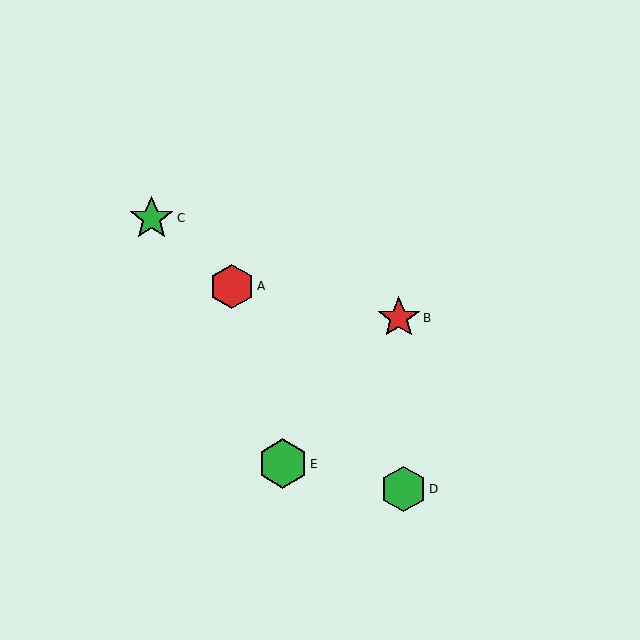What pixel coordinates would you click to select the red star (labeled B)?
Click at (399, 318) to select the red star B.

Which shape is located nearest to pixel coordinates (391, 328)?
The red star (labeled B) at (399, 318) is nearest to that location.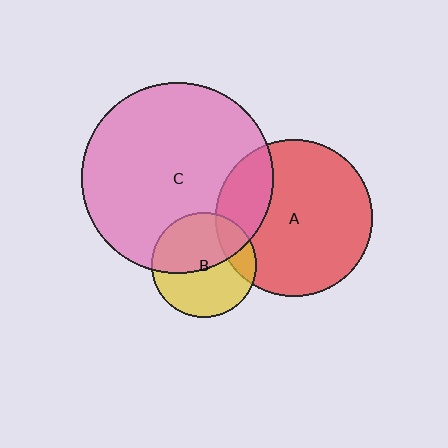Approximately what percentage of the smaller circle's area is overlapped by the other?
Approximately 50%.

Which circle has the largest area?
Circle C (pink).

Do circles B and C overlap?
Yes.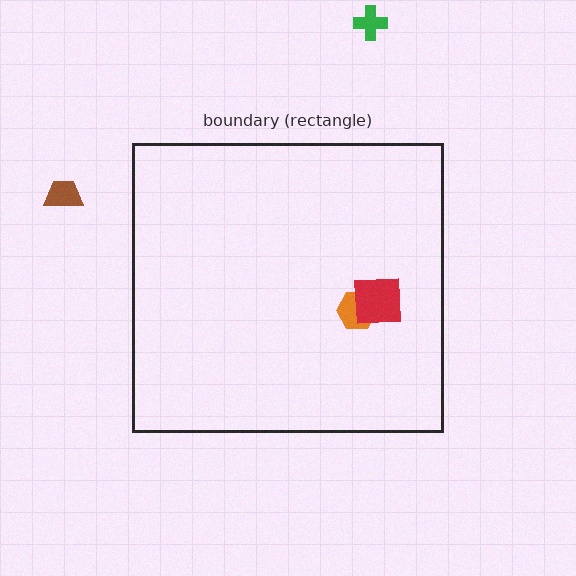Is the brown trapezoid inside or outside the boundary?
Outside.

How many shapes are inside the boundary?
2 inside, 2 outside.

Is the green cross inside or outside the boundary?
Outside.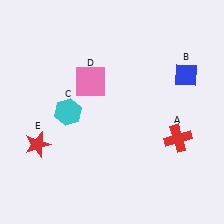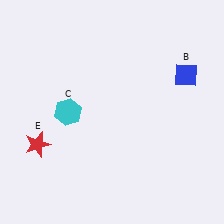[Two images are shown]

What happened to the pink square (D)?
The pink square (D) was removed in Image 2. It was in the top-left area of Image 1.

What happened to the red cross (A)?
The red cross (A) was removed in Image 2. It was in the bottom-right area of Image 1.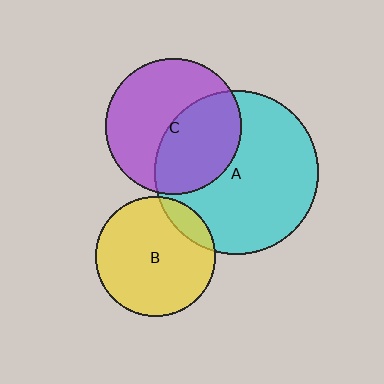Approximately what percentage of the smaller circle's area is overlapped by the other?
Approximately 45%.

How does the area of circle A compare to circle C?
Approximately 1.5 times.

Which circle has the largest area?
Circle A (cyan).